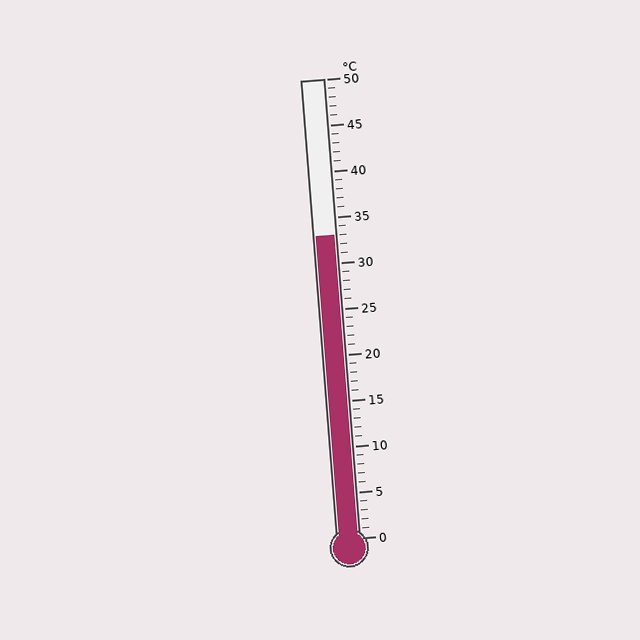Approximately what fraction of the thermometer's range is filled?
The thermometer is filled to approximately 65% of its range.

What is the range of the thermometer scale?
The thermometer scale ranges from 0°C to 50°C.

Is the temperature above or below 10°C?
The temperature is above 10°C.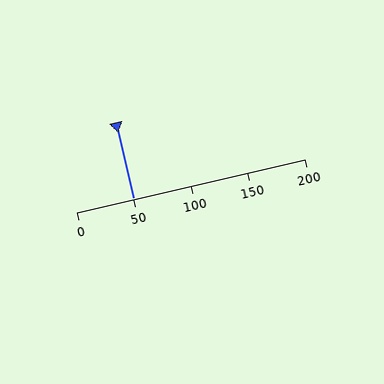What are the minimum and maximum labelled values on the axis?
The axis runs from 0 to 200.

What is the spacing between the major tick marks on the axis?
The major ticks are spaced 50 apart.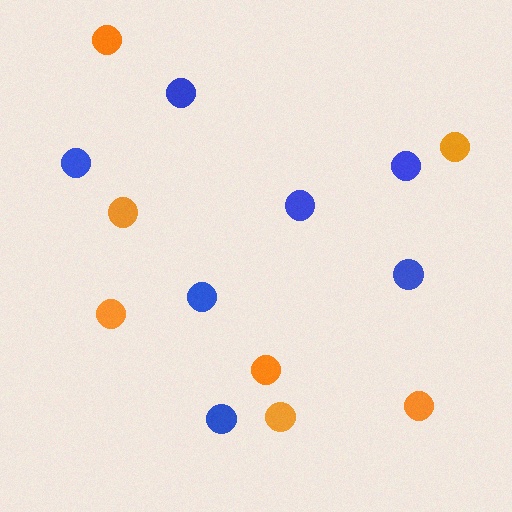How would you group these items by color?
There are 2 groups: one group of blue circles (7) and one group of orange circles (7).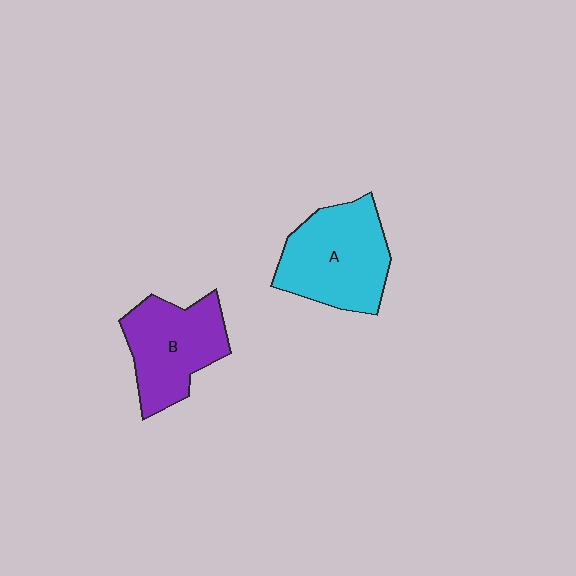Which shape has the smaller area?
Shape B (purple).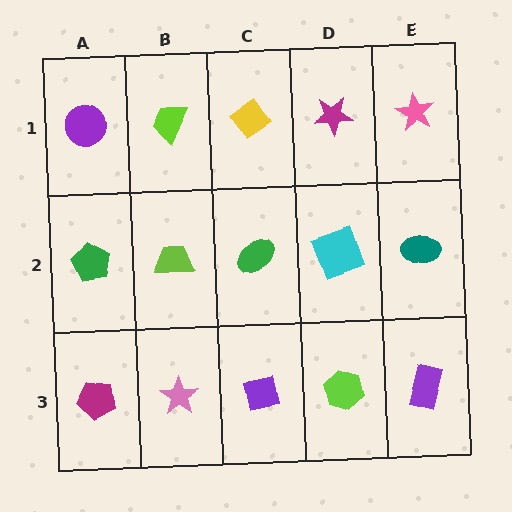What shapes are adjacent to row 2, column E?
A pink star (row 1, column E), a purple rectangle (row 3, column E), a cyan square (row 2, column D).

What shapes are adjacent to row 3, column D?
A cyan square (row 2, column D), a purple square (row 3, column C), a purple rectangle (row 3, column E).